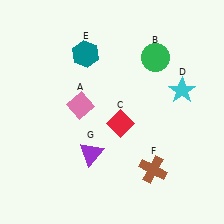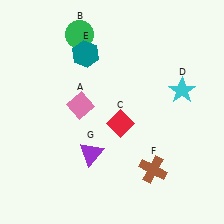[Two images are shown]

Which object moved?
The green circle (B) moved left.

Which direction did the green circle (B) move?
The green circle (B) moved left.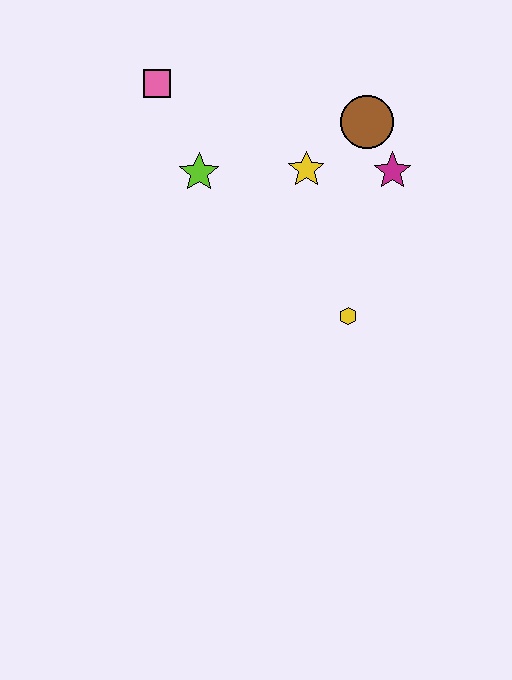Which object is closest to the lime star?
The pink square is closest to the lime star.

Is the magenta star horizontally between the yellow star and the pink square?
No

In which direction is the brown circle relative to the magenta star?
The brown circle is above the magenta star.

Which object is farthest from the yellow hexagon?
The pink square is farthest from the yellow hexagon.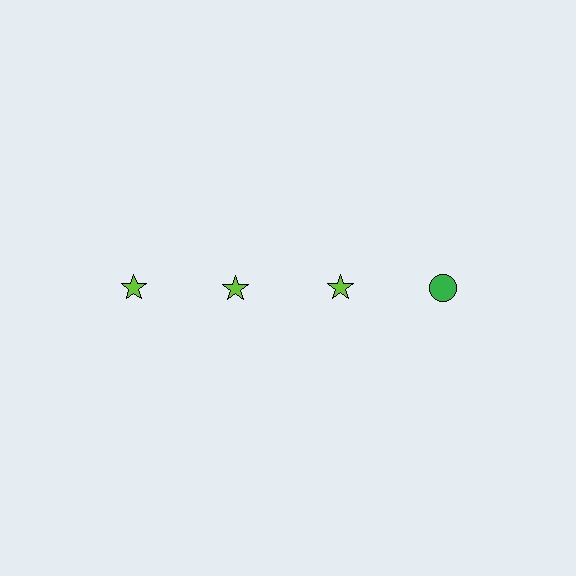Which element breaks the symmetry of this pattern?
The green circle in the top row, second from right column breaks the symmetry. All other shapes are lime stars.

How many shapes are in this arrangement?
There are 4 shapes arranged in a grid pattern.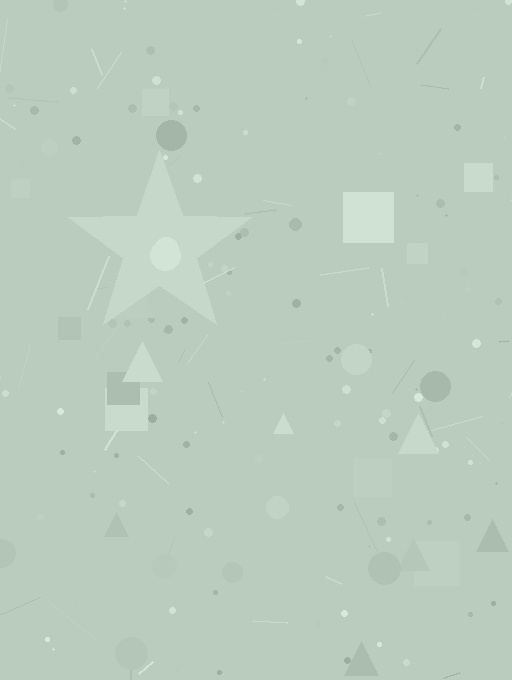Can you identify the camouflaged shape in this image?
The camouflaged shape is a star.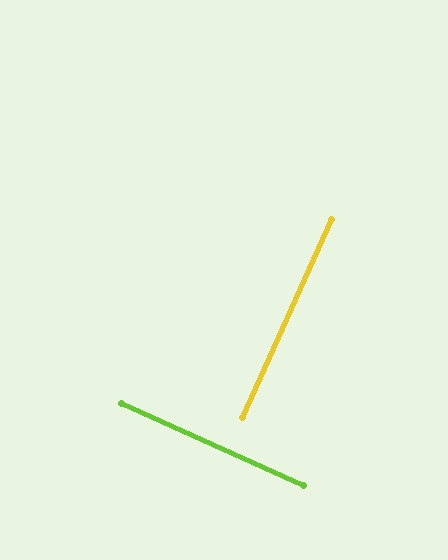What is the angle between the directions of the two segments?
Approximately 90 degrees.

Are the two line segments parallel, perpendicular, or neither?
Perpendicular — they meet at approximately 90°.